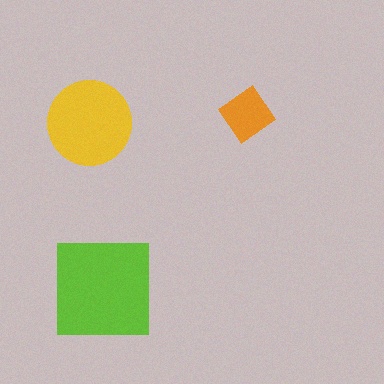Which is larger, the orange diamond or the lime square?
The lime square.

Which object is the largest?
The lime square.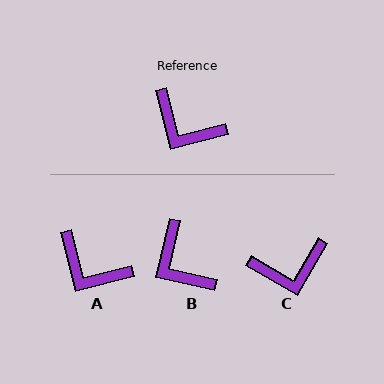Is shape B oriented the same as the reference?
No, it is off by about 27 degrees.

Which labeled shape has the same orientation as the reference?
A.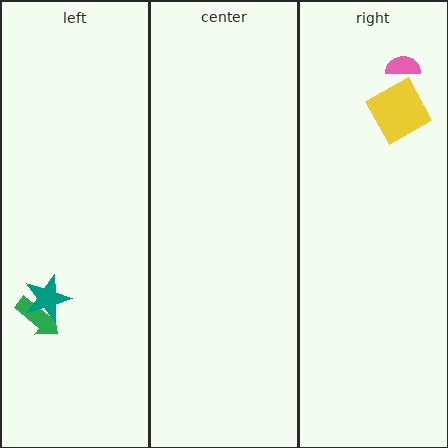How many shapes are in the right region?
2.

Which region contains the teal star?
The left region.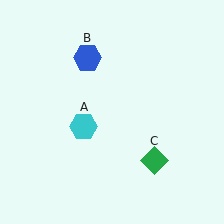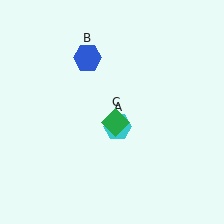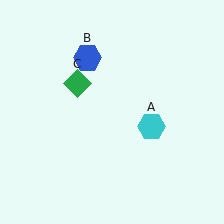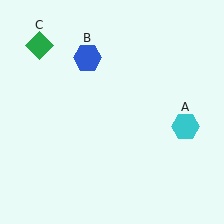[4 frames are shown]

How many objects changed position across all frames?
2 objects changed position: cyan hexagon (object A), green diamond (object C).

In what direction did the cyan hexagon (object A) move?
The cyan hexagon (object A) moved right.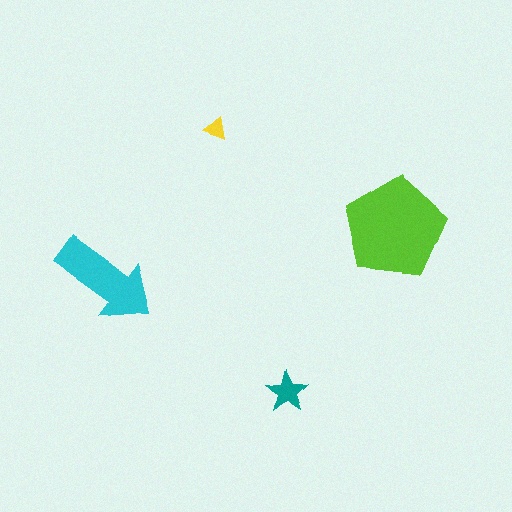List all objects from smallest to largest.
The yellow triangle, the teal star, the cyan arrow, the lime pentagon.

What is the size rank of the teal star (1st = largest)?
3rd.